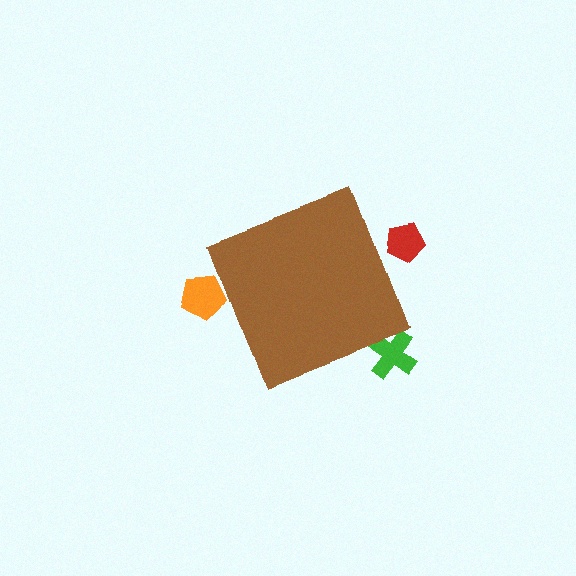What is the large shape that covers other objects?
A brown diamond.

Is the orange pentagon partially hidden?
Yes, the orange pentagon is partially hidden behind the brown diamond.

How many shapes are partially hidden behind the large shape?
3 shapes are partially hidden.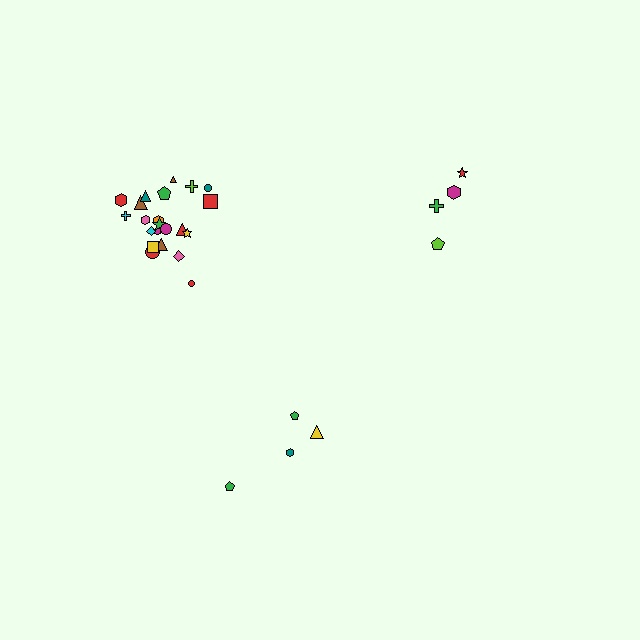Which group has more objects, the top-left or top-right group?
The top-left group.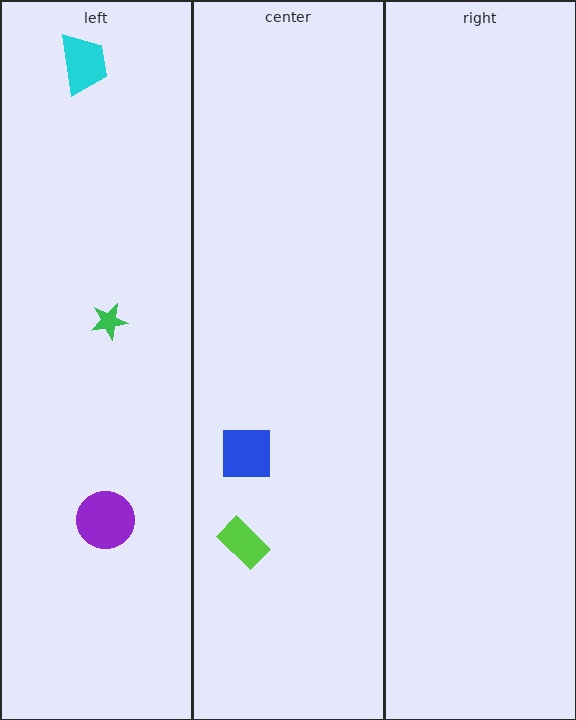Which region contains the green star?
The left region.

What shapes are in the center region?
The lime rectangle, the blue square.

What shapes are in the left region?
The green star, the cyan trapezoid, the purple circle.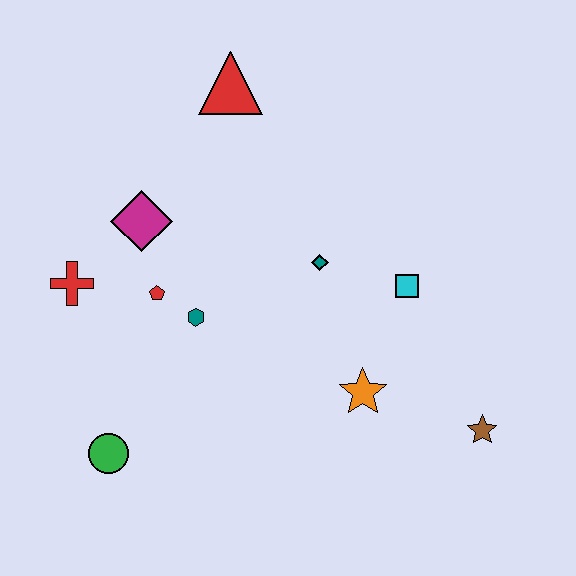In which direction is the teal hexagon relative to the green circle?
The teal hexagon is above the green circle.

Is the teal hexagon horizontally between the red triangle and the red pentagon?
Yes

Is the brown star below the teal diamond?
Yes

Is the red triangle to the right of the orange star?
No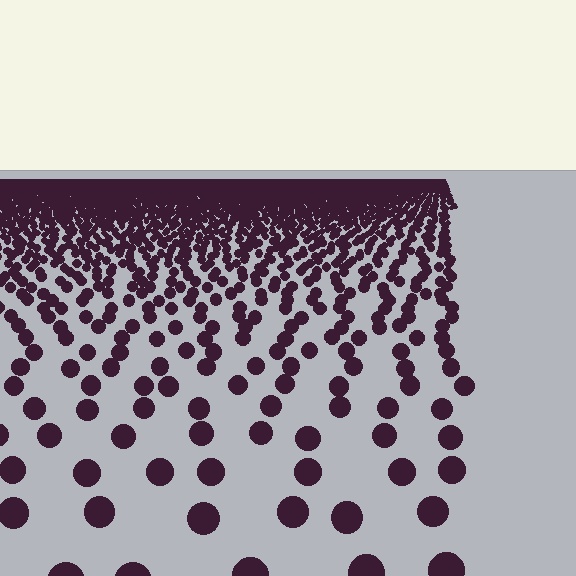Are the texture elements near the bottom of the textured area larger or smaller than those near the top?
Larger. Near the bottom, elements are closer to the viewer and appear at a bigger on-screen size.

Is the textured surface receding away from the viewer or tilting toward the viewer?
The surface is receding away from the viewer. Texture elements get smaller and denser toward the top.